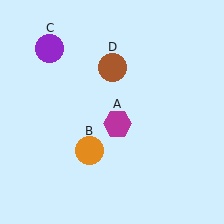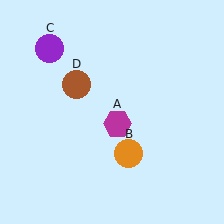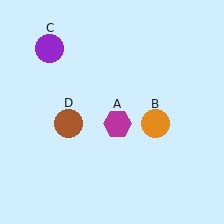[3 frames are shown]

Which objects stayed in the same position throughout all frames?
Magenta hexagon (object A) and purple circle (object C) remained stationary.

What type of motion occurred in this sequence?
The orange circle (object B), brown circle (object D) rotated counterclockwise around the center of the scene.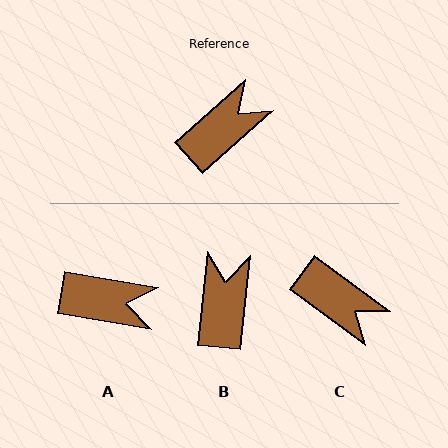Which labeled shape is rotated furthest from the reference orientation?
C, about 78 degrees away.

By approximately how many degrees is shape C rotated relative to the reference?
Approximately 78 degrees clockwise.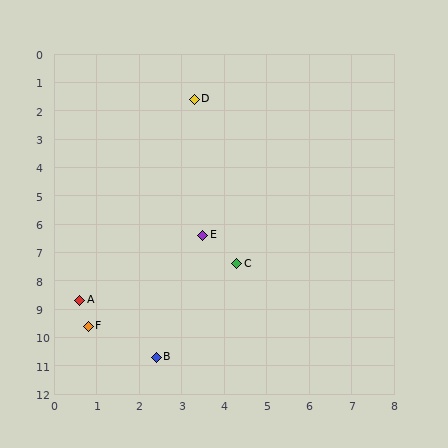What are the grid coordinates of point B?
Point B is at approximately (2.4, 10.7).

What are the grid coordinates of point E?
Point E is at approximately (3.5, 6.4).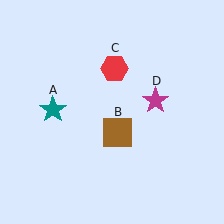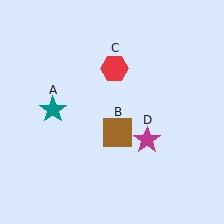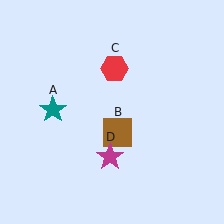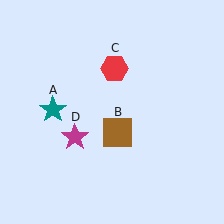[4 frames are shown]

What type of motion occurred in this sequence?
The magenta star (object D) rotated clockwise around the center of the scene.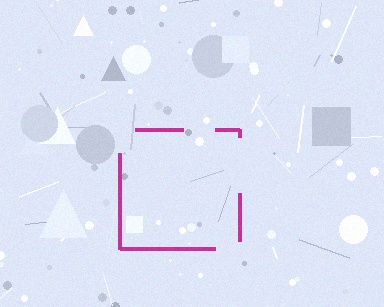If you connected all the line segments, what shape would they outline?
They would outline a square.